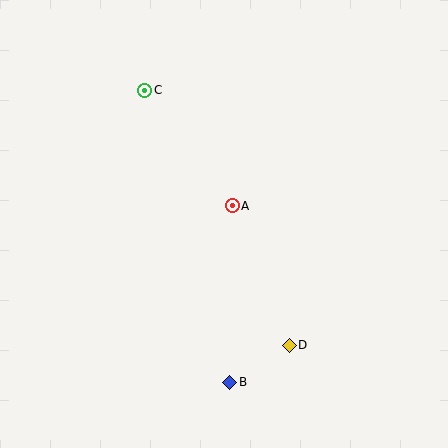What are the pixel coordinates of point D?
Point D is at (289, 345).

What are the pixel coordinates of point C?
Point C is at (145, 90).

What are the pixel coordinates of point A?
Point A is at (232, 206).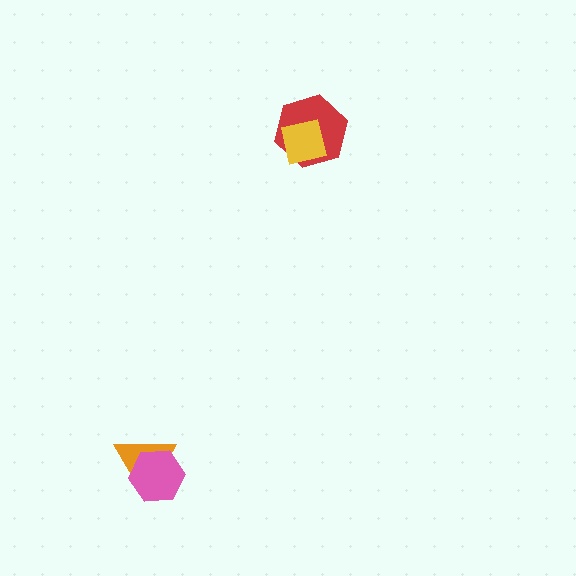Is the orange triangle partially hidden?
Yes, it is partially covered by another shape.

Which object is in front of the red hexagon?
The yellow square is in front of the red hexagon.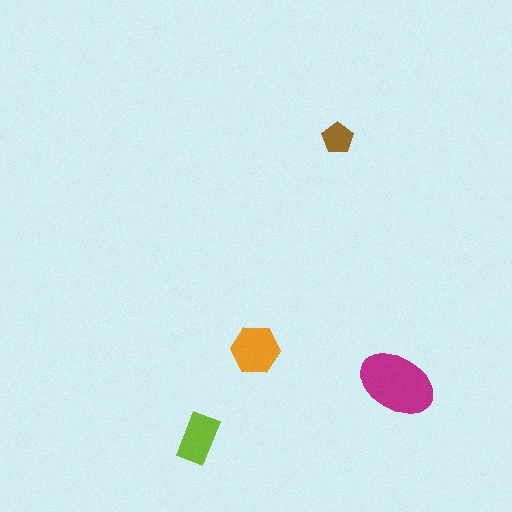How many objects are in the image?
There are 4 objects in the image.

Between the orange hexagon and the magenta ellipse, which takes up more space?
The magenta ellipse.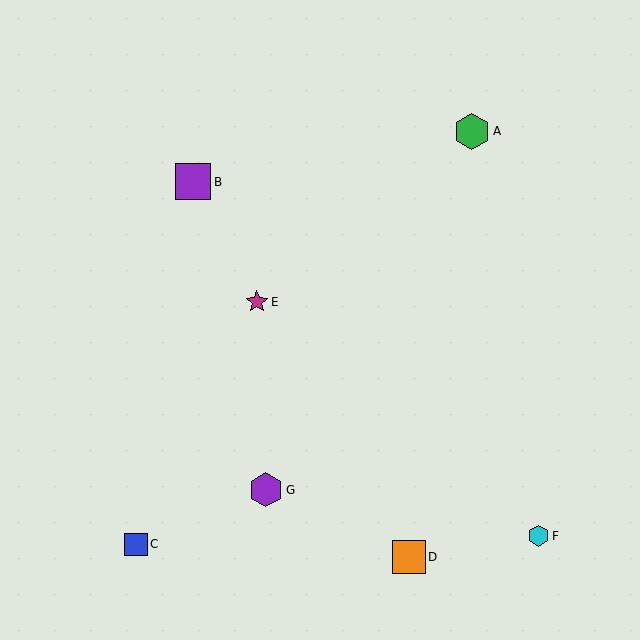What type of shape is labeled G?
Shape G is a purple hexagon.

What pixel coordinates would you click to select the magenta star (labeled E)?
Click at (257, 302) to select the magenta star E.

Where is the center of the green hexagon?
The center of the green hexagon is at (472, 131).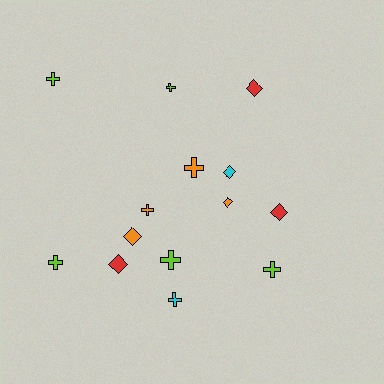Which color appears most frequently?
Lime, with 5 objects.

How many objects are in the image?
There are 14 objects.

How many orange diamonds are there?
There are 2 orange diamonds.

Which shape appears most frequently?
Cross, with 8 objects.